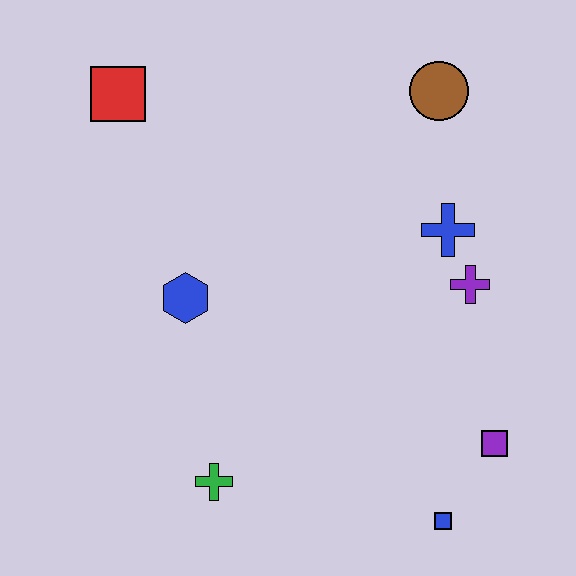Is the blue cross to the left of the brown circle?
No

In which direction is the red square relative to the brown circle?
The red square is to the left of the brown circle.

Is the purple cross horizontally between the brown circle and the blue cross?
No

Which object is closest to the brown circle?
The blue cross is closest to the brown circle.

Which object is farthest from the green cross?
The brown circle is farthest from the green cross.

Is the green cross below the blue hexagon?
Yes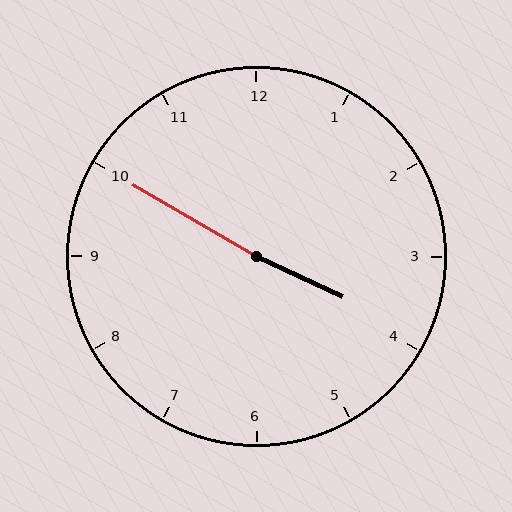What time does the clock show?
3:50.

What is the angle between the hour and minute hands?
Approximately 175 degrees.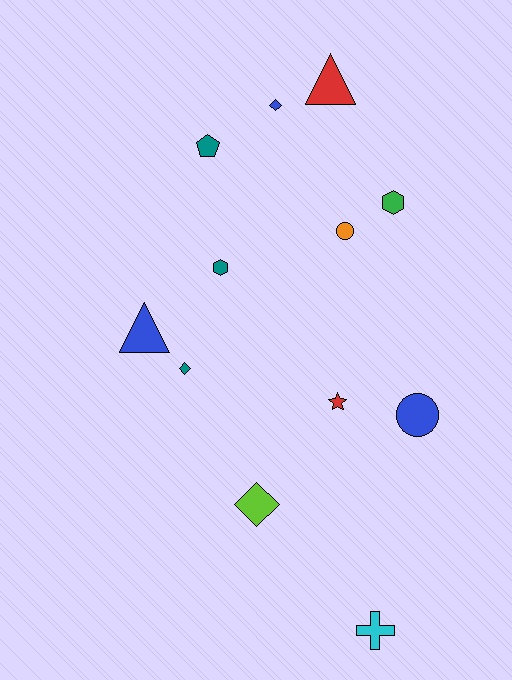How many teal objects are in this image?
There are 3 teal objects.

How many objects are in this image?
There are 12 objects.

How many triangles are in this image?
There are 2 triangles.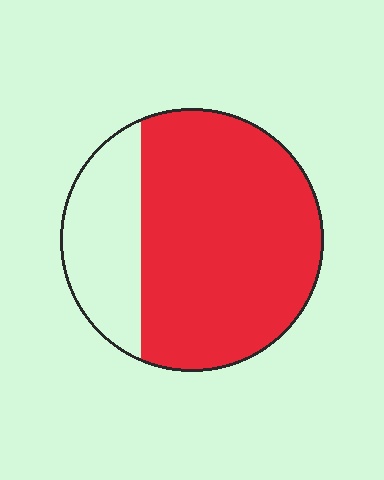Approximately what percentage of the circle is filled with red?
Approximately 75%.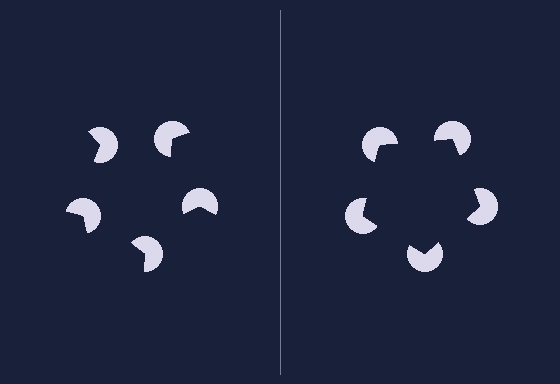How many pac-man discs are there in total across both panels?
10 — 5 on each side.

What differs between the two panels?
The pac-man discs are positioned identically on both sides; only the wedge orientations differ. On the right they align to a pentagon; on the left they are misaligned.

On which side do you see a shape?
An illusory pentagon appears on the right side. On the left side the wedge cuts are rotated, so no coherent shape forms.